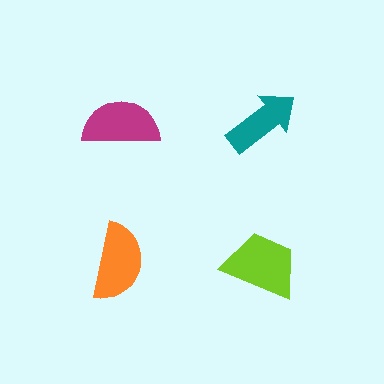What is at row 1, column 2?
A teal arrow.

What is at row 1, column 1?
A magenta semicircle.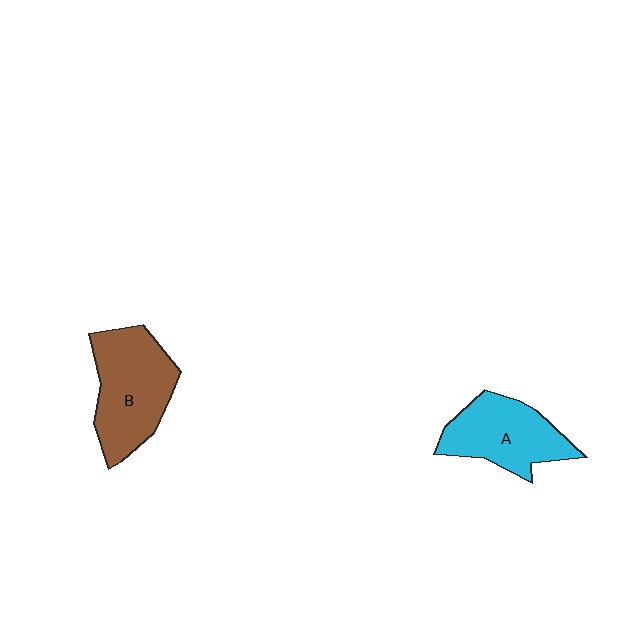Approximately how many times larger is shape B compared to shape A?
Approximately 1.2 times.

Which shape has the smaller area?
Shape A (cyan).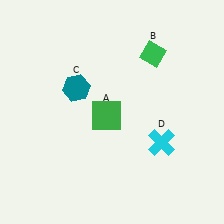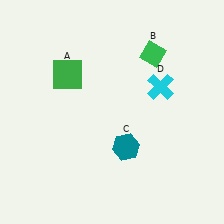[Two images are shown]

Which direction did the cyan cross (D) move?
The cyan cross (D) moved up.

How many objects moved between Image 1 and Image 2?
3 objects moved between the two images.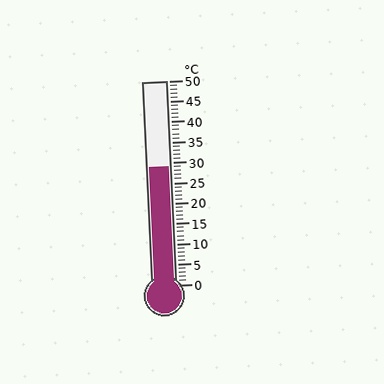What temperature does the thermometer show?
The thermometer shows approximately 29°C.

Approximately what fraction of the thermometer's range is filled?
The thermometer is filled to approximately 60% of its range.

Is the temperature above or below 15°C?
The temperature is above 15°C.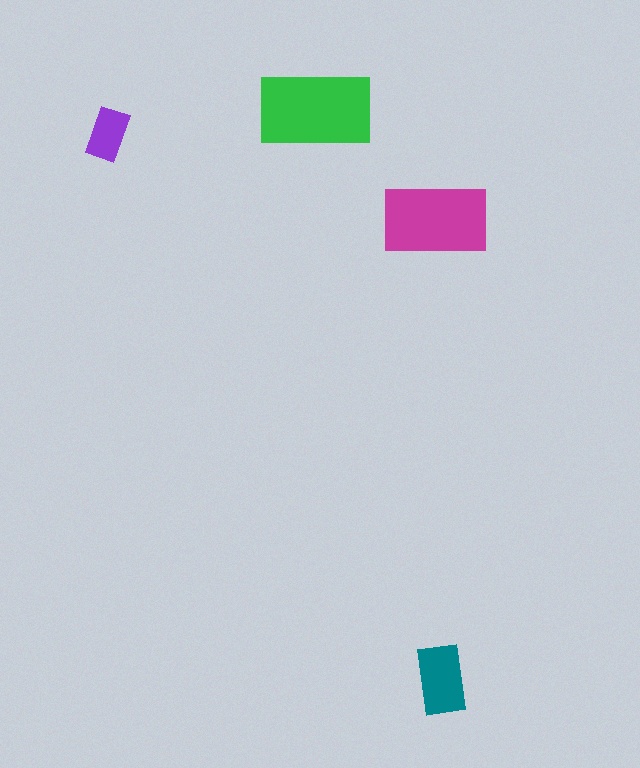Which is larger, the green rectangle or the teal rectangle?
The green one.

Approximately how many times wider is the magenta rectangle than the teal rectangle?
About 1.5 times wider.